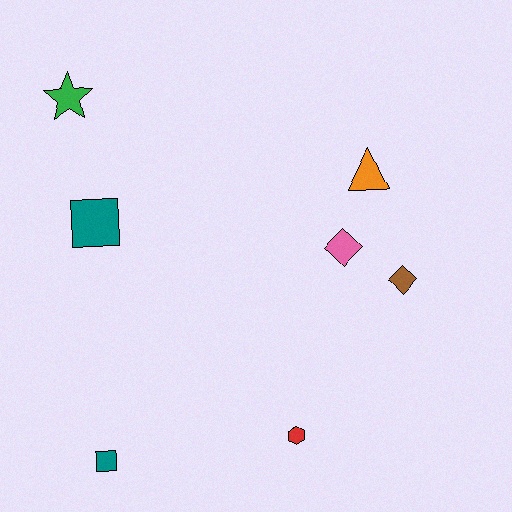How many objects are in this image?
There are 7 objects.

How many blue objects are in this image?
There are no blue objects.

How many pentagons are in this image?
There are no pentagons.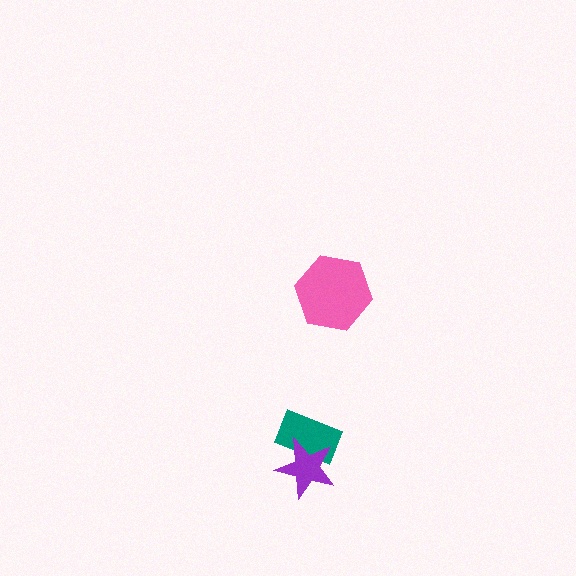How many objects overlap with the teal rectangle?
1 object overlaps with the teal rectangle.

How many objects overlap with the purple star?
1 object overlaps with the purple star.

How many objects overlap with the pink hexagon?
0 objects overlap with the pink hexagon.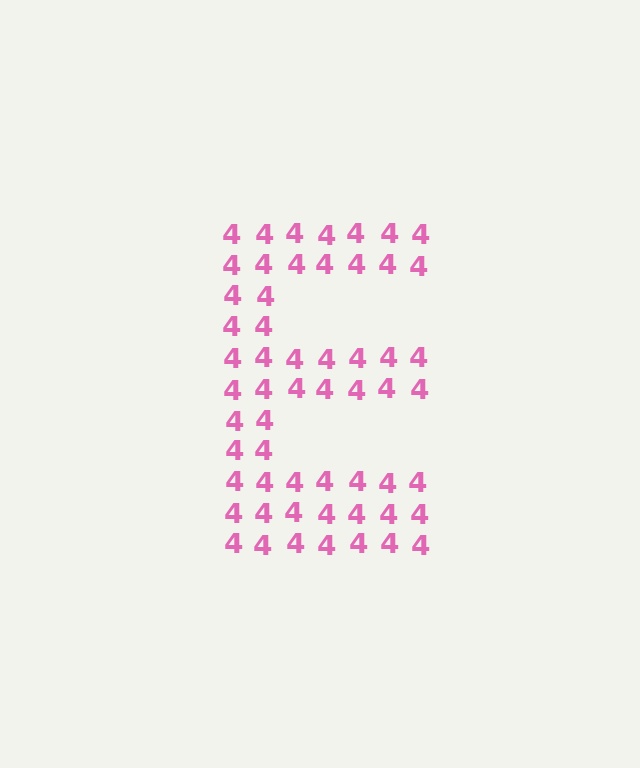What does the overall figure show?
The overall figure shows the letter E.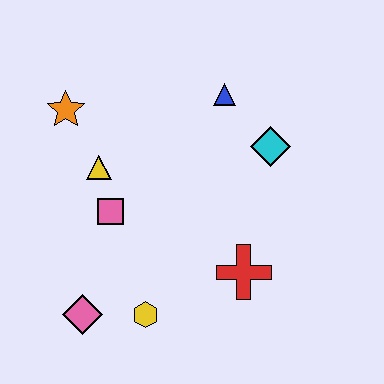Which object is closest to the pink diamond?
The yellow hexagon is closest to the pink diamond.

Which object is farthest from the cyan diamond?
The pink diamond is farthest from the cyan diamond.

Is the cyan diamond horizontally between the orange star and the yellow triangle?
No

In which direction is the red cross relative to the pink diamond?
The red cross is to the right of the pink diamond.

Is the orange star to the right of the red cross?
No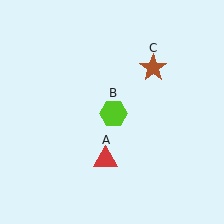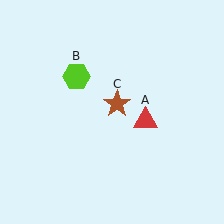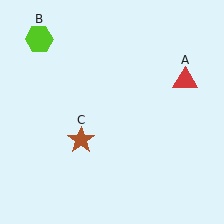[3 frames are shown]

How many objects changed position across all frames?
3 objects changed position: red triangle (object A), lime hexagon (object B), brown star (object C).